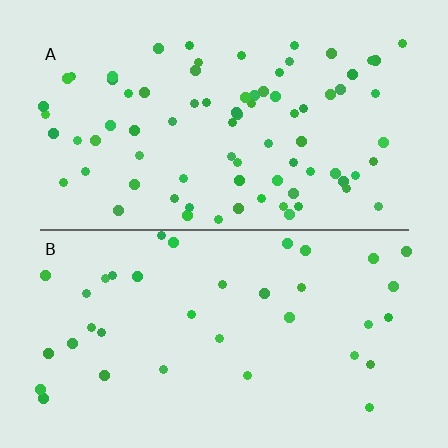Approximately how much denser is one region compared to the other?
Approximately 2.1× — region A over region B.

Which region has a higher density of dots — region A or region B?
A (the top).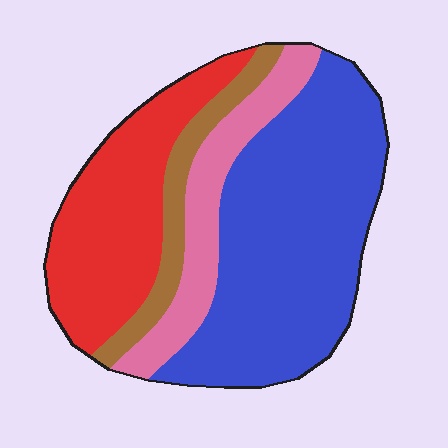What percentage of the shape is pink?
Pink takes up about one sixth (1/6) of the shape.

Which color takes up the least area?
Brown, at roughly 10%.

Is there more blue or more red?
Blue.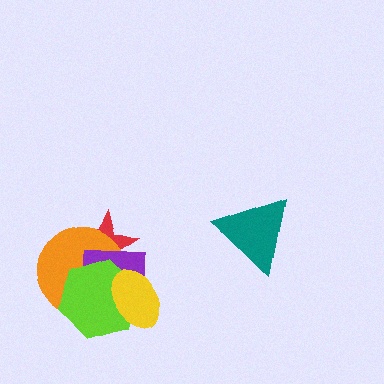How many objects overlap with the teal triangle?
0 objects overlap with the teal triangle.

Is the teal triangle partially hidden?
No, no other shape covers it.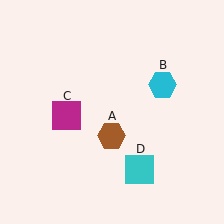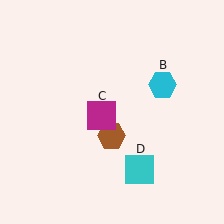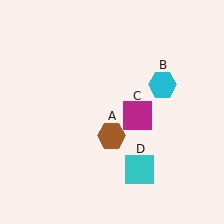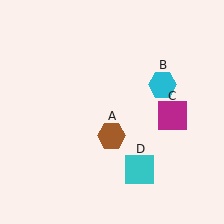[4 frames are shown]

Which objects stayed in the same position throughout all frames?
Brown hexagon (object A) and cyan hexagon (object B) and cyan square (object D) remained stationary.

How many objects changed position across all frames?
1 object changed position: magenta square (object C).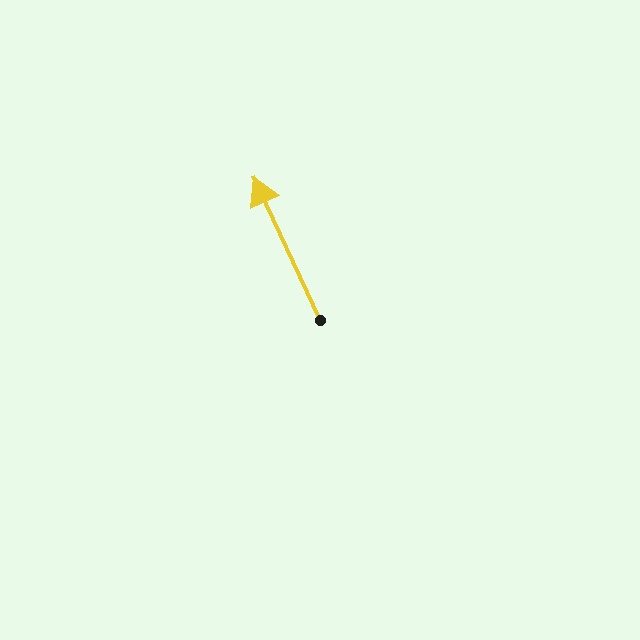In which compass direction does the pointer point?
Northwest.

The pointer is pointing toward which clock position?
Roughly 11 o'clock.